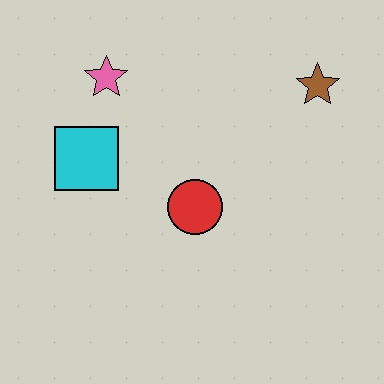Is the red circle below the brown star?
Yes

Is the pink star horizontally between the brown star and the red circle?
No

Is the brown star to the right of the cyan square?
Yes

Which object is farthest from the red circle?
The brown star is farthest from the red circle.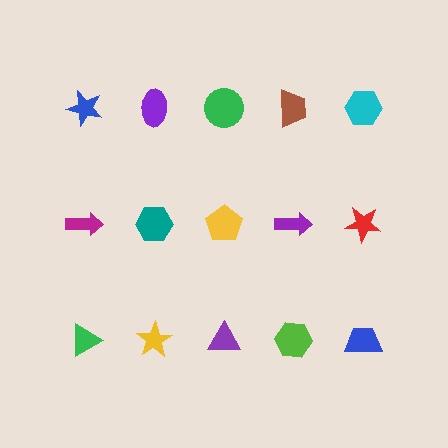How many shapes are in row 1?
5 shapes.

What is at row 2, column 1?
A magenta arrow.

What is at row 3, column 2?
A yellow star.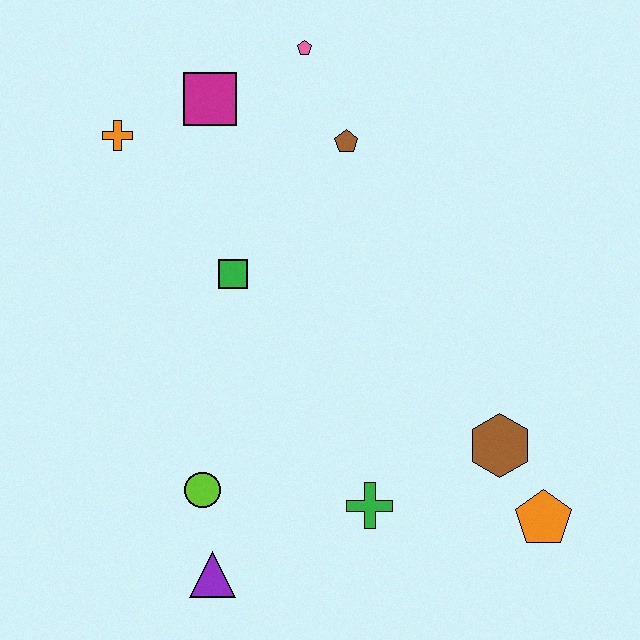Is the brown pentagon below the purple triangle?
No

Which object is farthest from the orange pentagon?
The orange cross is farthest from the orange pentagon.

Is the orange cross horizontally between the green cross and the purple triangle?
No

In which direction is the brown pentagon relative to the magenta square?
The brown pentagon is to the right of the magenta square.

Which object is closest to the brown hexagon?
The orange pentagon is closest to the brown hexagon.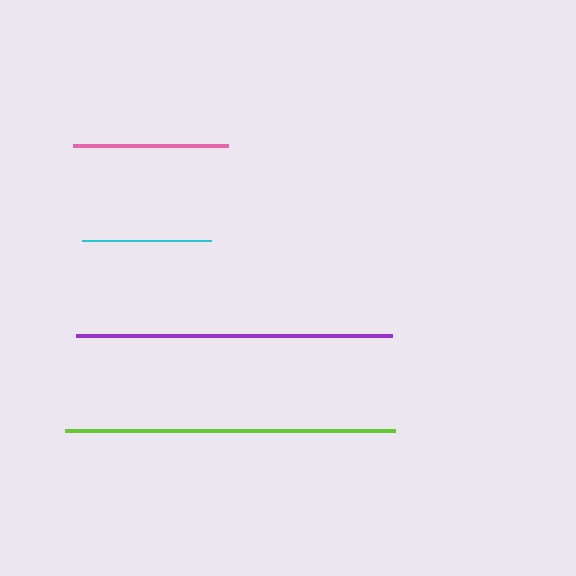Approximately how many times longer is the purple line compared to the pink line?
The purple line is approximately 2.0 times the length of the pink line.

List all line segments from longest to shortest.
From longest to shortest: lime, purple, pink, cyan.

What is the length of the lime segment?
The lime segment is approximately 330 pixels long.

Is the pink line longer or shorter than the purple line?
The purple line is longer than the pink line.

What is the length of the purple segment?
The purple segment is approximately 316 pixels long.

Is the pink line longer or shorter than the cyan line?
The pink line is longer than the cyan line.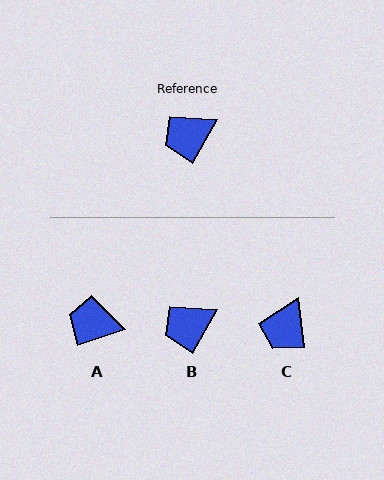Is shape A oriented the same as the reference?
No, it is off by about 42 degrees.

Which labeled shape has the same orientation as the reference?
B.